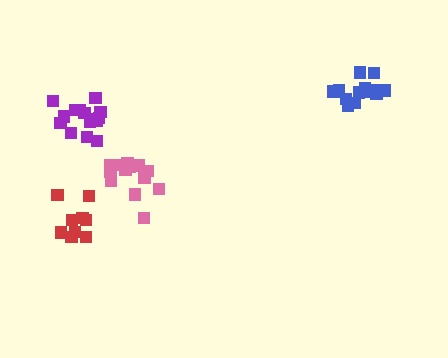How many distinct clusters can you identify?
There are 4 distinct clusters.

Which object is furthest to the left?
The red cluster is leftmost.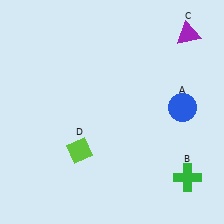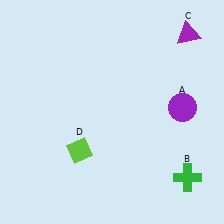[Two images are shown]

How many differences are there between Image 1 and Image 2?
There is 1 difference between the two images.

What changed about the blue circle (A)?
In Image 1, A is blue. In Image 2, it changed to purple.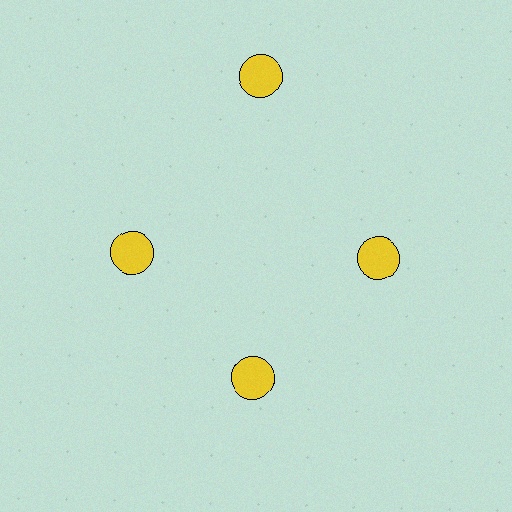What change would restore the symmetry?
The symmetry would be restored by moving it inward, back onto the ring so that all 4 circles sit at equal angles and equal distance from the center.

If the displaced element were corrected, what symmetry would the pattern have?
It would have 4-fold rotational symmetry — the pattern would map onto itself every 90 degrees.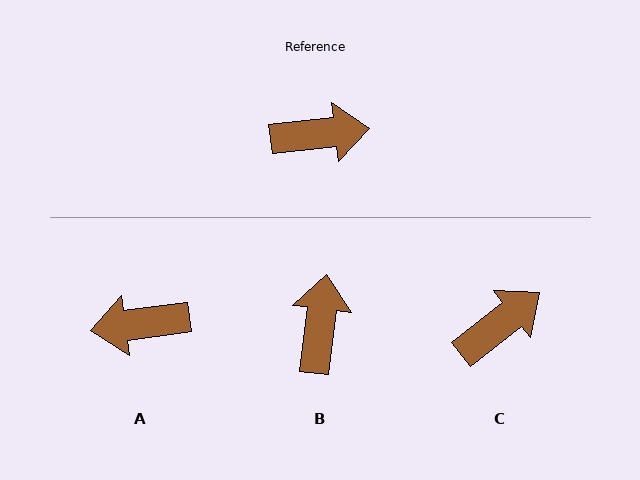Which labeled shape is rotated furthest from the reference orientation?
A, about 179 degrees away.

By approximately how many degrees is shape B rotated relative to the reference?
Approximately 77 degrees counter-clockwise.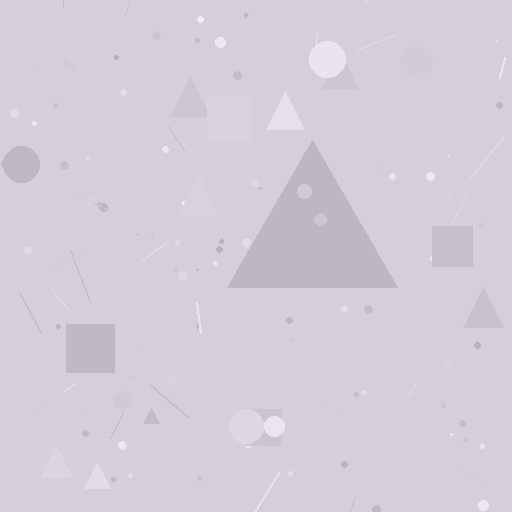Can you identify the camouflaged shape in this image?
The camouflaged shape is a triangle.